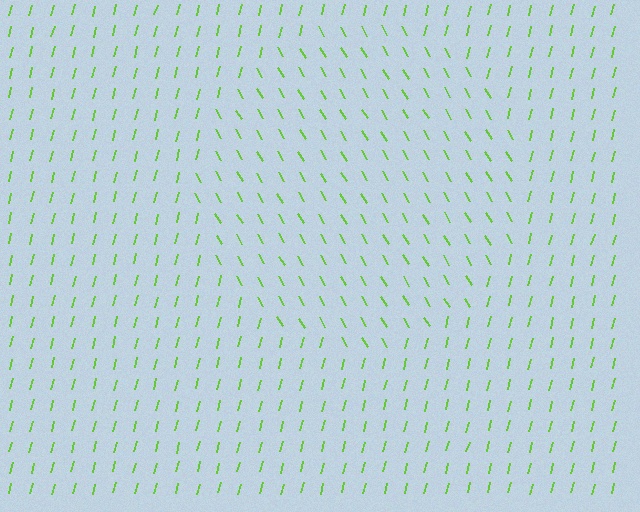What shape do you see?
I see a circle.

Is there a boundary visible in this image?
Yes, there is a texture boundary formed by a change in line orientation.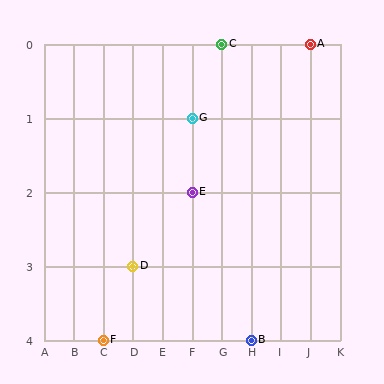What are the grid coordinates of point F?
Point F is at grid coordinates (C, 4).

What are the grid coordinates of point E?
Point E is at grid coordinates (F, 2).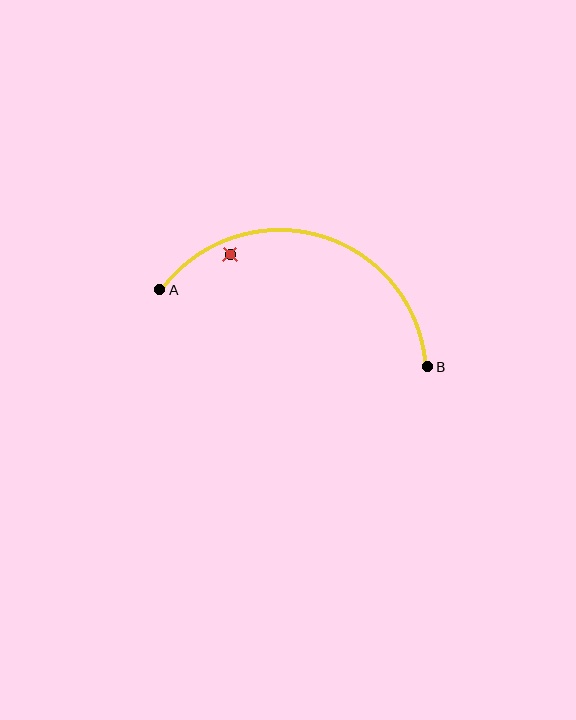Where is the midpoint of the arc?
The arc midpoint is the point on the curve farthest from the straight line joining A and B. It sits above that line.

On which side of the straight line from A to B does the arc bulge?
The arc bulges above the straight line connecting A and B.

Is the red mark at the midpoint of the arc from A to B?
No — the red mark does not lie on the arc at all. It sits slightly inside the curve.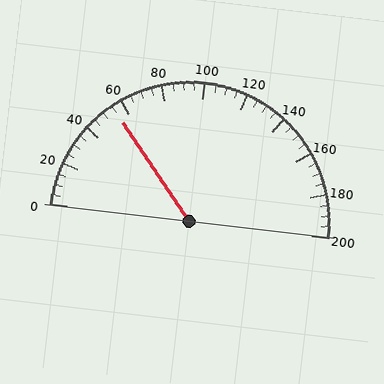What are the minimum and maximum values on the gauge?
The gauge ranges from 0 to 200.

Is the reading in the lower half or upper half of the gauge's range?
The reading is in the lower half of the range (0 to 200).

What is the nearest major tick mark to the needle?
The nearest major tick mark is 60.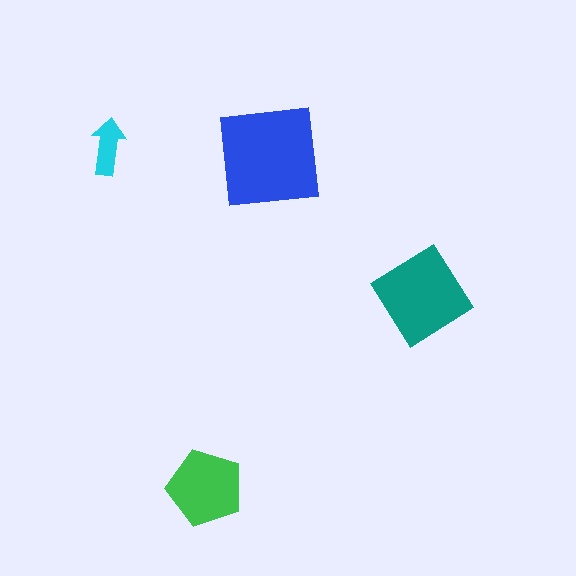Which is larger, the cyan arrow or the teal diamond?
The teal diamond.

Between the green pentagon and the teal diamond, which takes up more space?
The teal diamond.